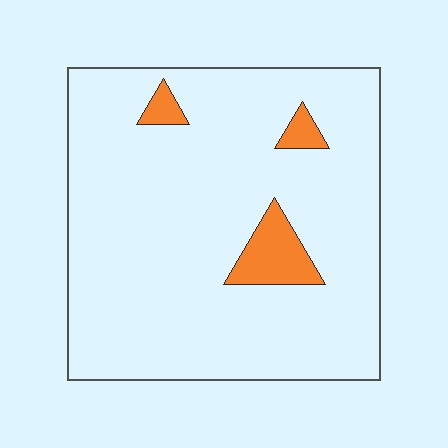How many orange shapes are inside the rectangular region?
3.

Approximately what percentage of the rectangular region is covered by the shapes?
Approximately 5%.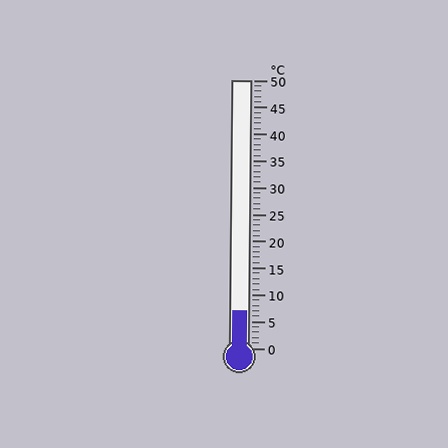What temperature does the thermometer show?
The thermometer shows approximately 7°C.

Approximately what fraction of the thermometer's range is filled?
The thermometer is filled to approximately 15% of its range.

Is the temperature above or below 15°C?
The temperature is below 15°C.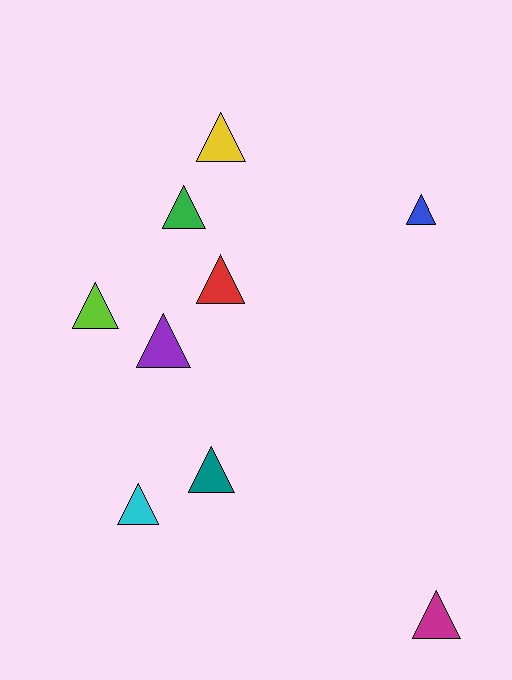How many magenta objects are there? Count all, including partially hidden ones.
There is 1 magenta object.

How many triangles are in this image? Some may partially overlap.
There are 9 triangles.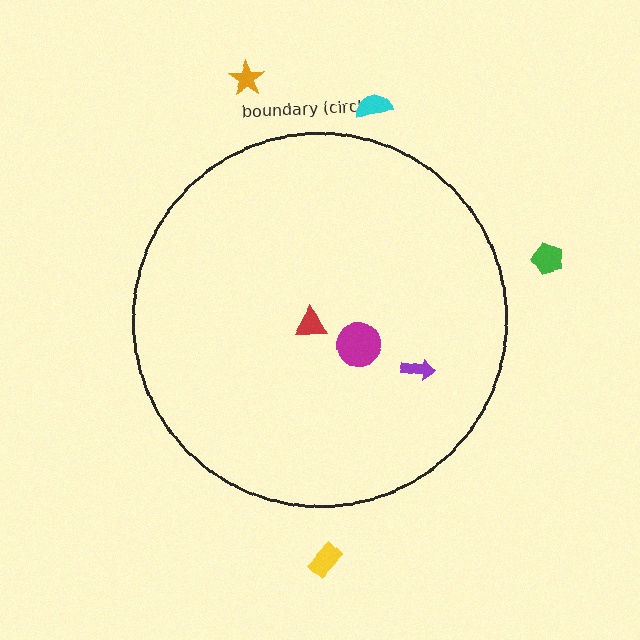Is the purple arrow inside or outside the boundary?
Inside.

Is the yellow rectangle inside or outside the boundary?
Outside.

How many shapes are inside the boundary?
3 inside, 4 outside.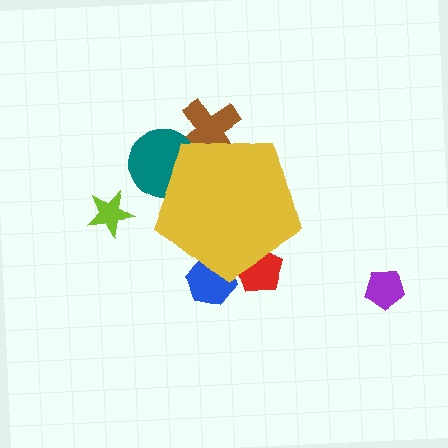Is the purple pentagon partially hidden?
No, the purple pentagon is fully visible.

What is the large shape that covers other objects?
A yellow pentagon.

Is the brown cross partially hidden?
Yes, the brown cross is partially hidden behind the yellow pentagon.